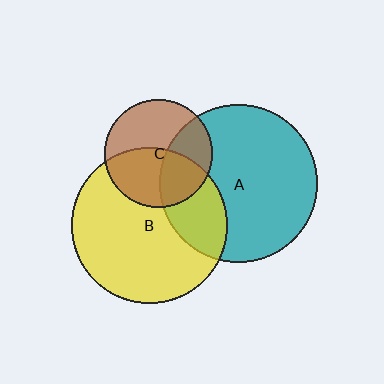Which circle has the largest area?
Circle A (teal).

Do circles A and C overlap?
Yes.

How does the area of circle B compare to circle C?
Approximately 2.1 times.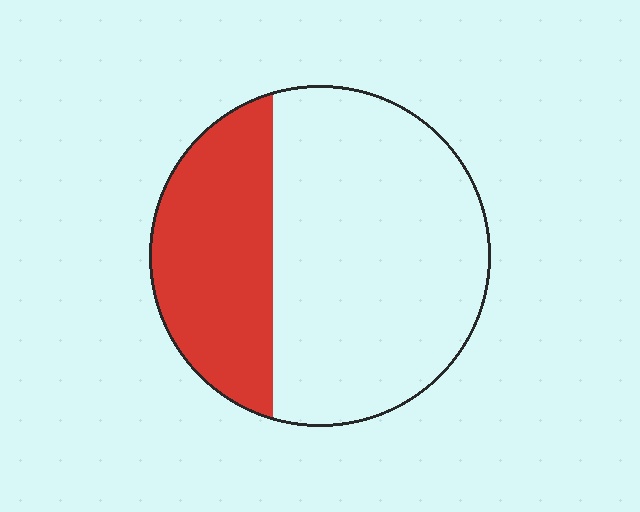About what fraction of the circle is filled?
About one third (1/3).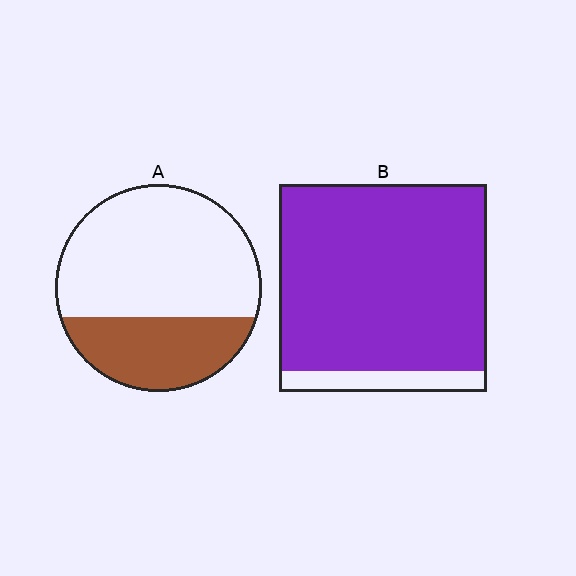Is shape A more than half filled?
No.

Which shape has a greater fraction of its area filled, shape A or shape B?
Shape B.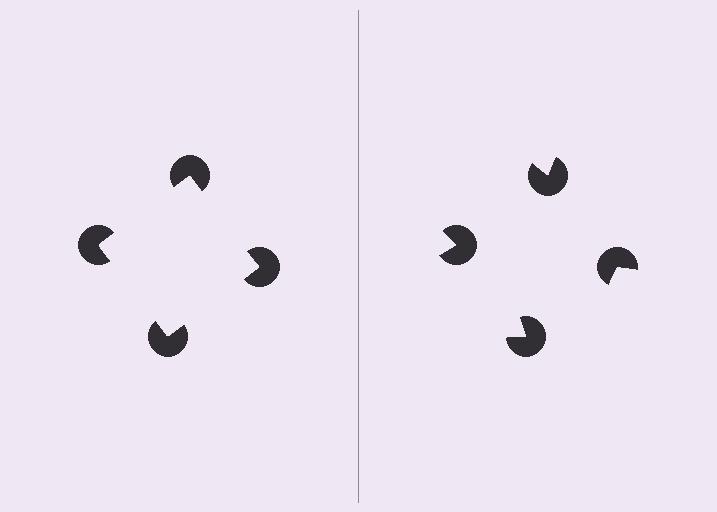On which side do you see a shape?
An illusory square appears on the left side. On the right side the wedge cuts are rotated, so no coherent shape forms.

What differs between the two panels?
The pac-man discs are positioned identically on both sides; only the wedge orientations differ. On the left they align to a square; on the right they are misaligned.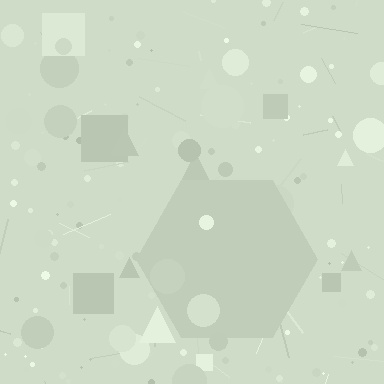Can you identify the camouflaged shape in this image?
The camouflaged shape is a hexagon.